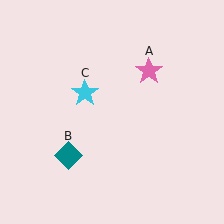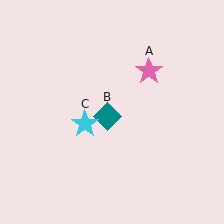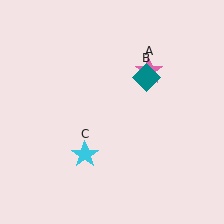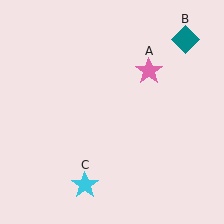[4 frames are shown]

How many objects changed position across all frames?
2 objects changed position: teal diamond (object B), cyan star (object C).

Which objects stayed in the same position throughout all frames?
Pink star (object A) remained stationary.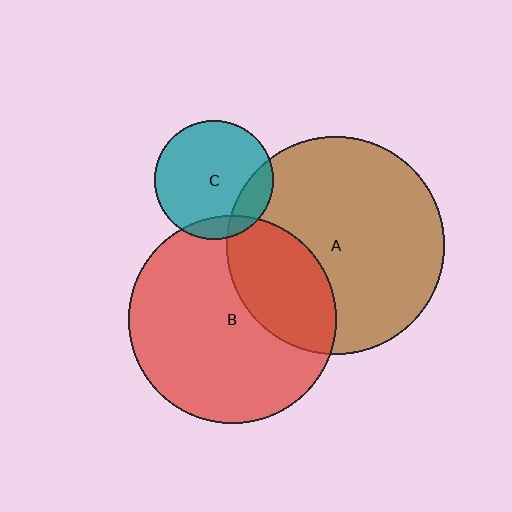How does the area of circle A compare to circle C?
Approximately 3.3 times.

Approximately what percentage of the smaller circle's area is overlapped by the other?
Approximately 10%.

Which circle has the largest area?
Circle A (brown).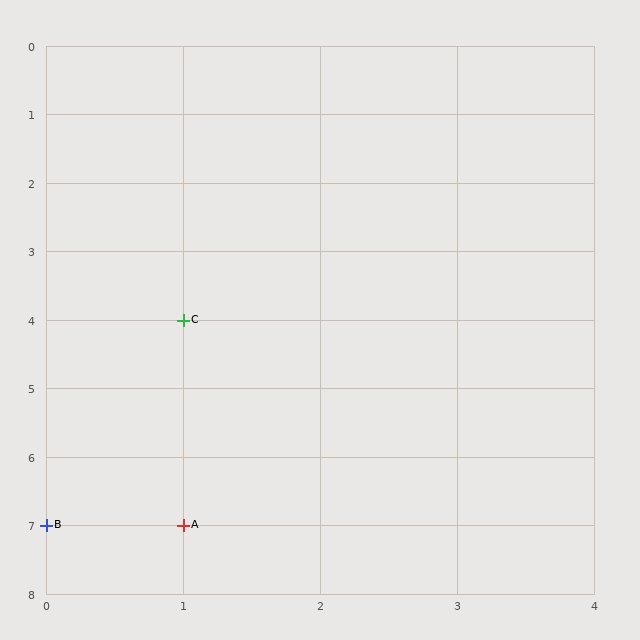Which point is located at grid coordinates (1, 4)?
Point C is at (1, 4).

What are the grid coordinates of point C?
Point C is at grid coordinates (1, 4).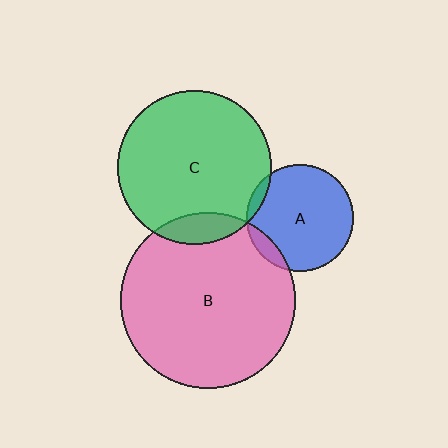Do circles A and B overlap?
Yes.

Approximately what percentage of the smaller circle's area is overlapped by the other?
Approximately 10%.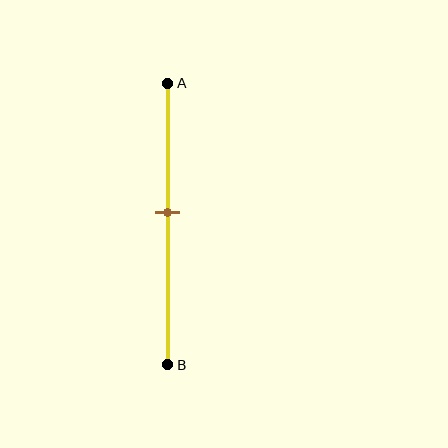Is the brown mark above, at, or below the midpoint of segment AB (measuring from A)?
The brown mark is above the midpoint of segment AB.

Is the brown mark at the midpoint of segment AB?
No, the mark is at about 45% from A, not at the 50% midpoint.